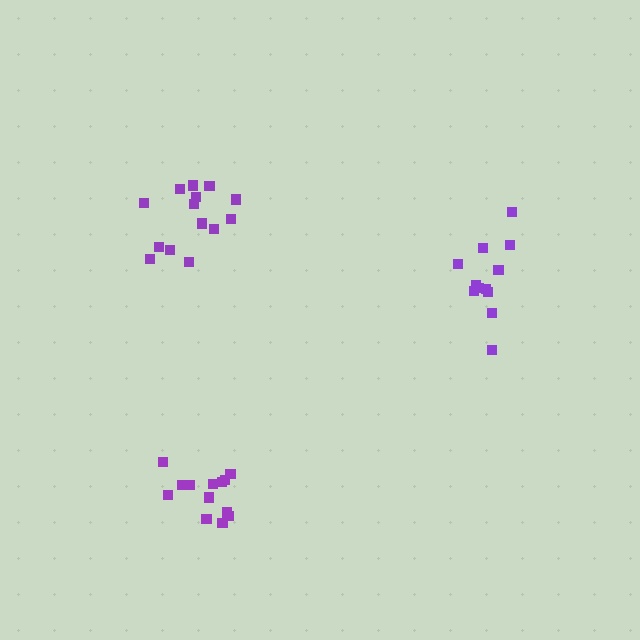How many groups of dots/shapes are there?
There are 3 groups.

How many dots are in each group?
Group 1: 12 dots, Group 2: 14 dots, Group 3: 13 dots (39 total).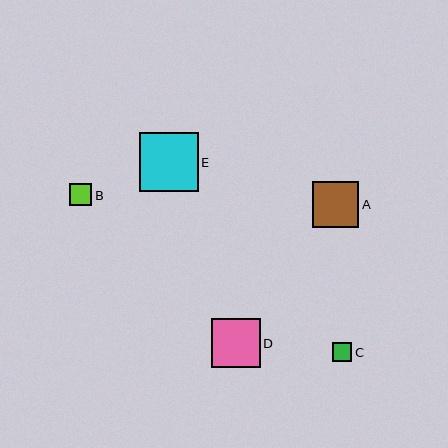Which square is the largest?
Square E is the largest with a size of approximately 59 pixels.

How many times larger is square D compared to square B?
Square D is approximately 2.3 times the size of square B.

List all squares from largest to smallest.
From largest to smallest: E, D, A, B, C.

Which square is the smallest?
Square C is the smallest with a size of approximately 20 pixels.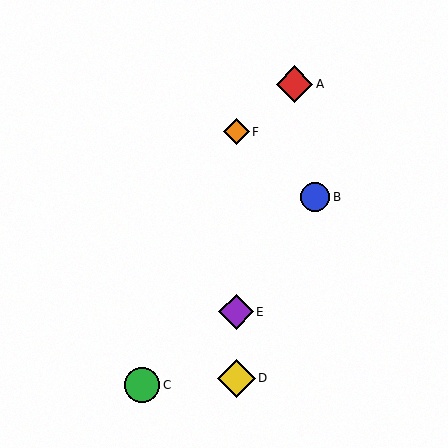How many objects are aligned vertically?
3 objects (D, E, F) are aligned vertically.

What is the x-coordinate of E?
Object E is at x≈236.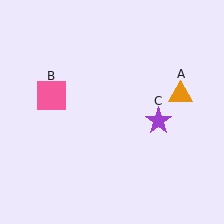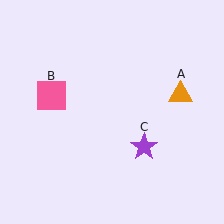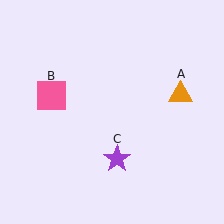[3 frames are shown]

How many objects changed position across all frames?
1 object changed position: purple star (object C).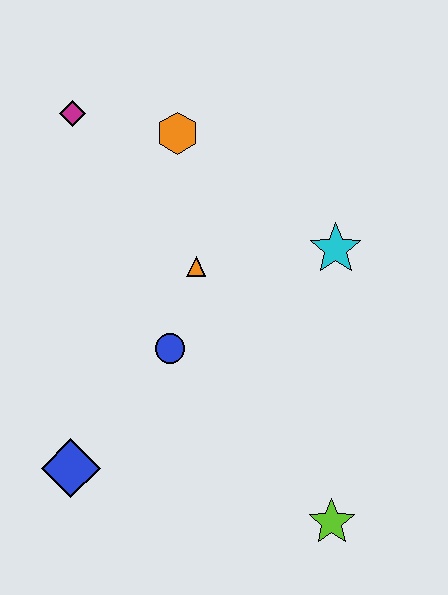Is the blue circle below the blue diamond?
No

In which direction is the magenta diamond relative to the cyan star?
The magenta diamond is to the left of the cyan star.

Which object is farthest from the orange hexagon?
The lime star is farthest from the orange hexagon.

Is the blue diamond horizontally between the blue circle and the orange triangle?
No